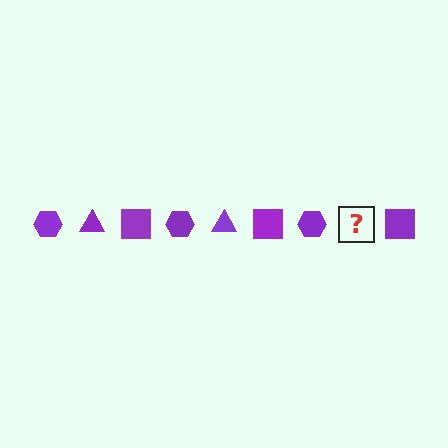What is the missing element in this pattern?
The missing element is a purple triangle.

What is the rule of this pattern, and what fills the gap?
The rule is that the pattern cycles through hexagon, triangle, square shapes in purple. The gap should be filled with a purple triangle.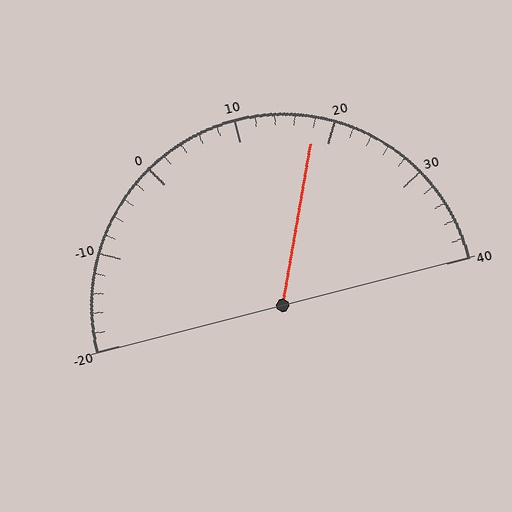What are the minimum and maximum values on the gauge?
The gauge ranges from -20 to 40.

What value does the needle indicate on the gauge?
The needle indicates approximately 18.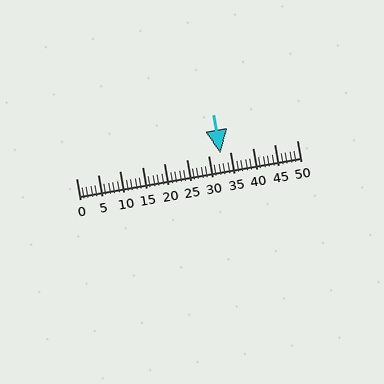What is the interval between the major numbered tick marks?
The major tick marks are spaced 5 units apart.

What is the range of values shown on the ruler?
The ruler shows values from 0 to 50.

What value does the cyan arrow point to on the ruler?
The cyan arrow points to approximately 33.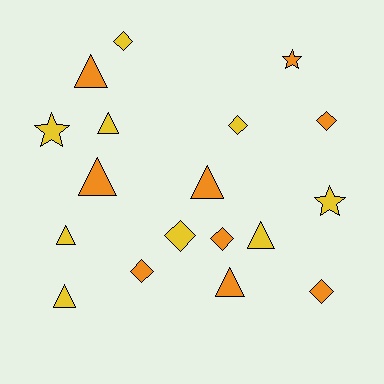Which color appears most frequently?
Yellow, with 9 objects.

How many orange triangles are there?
There are 4 orange triangles.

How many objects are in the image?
There are 18 objects.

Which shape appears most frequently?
Triangle, with 8 objects.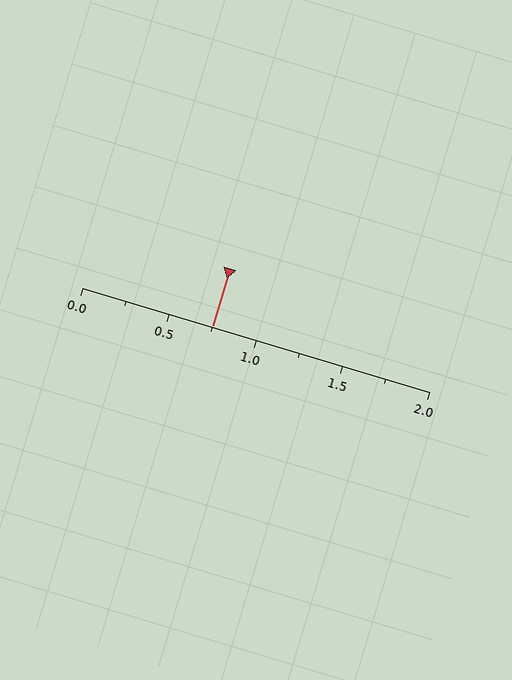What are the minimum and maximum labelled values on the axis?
The axis runs from 0.0 to 2.0.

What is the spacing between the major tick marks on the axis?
The major ticks are spaced 0.5 apart.